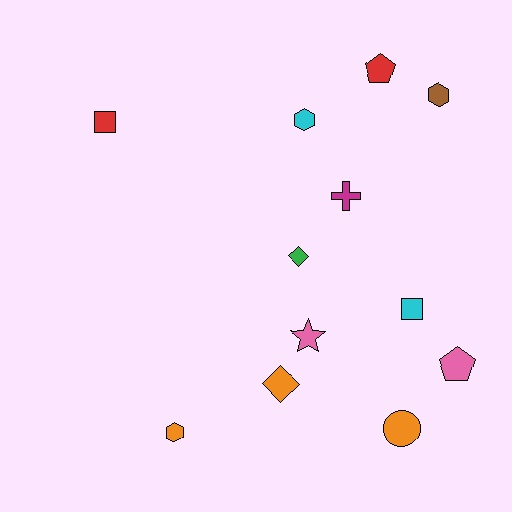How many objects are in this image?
There are 12 objects.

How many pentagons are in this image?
There are 2 pentagons.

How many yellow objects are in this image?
There are no yellow objects.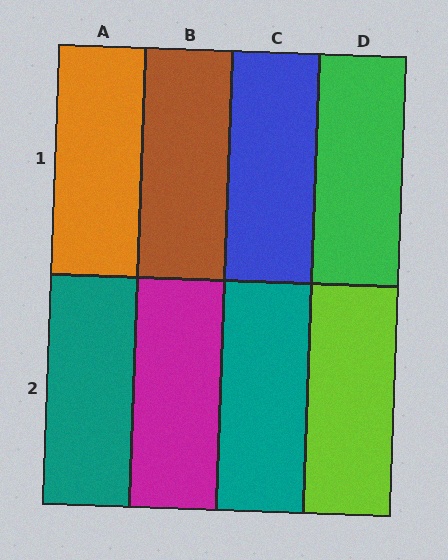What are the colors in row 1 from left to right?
Orange, brown, blue, green.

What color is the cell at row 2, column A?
Teal.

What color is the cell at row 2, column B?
Magenta.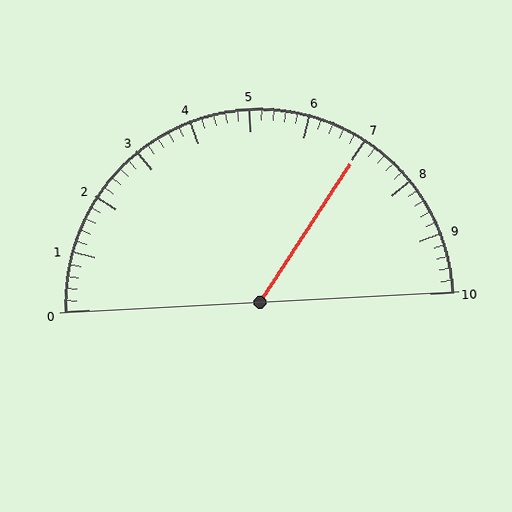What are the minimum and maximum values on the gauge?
The gauge ranges from 0 to 10.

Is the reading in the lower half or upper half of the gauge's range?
The reading is in the upper half of the range (0 to 10).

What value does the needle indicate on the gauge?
The needle indicates approximately 7.0.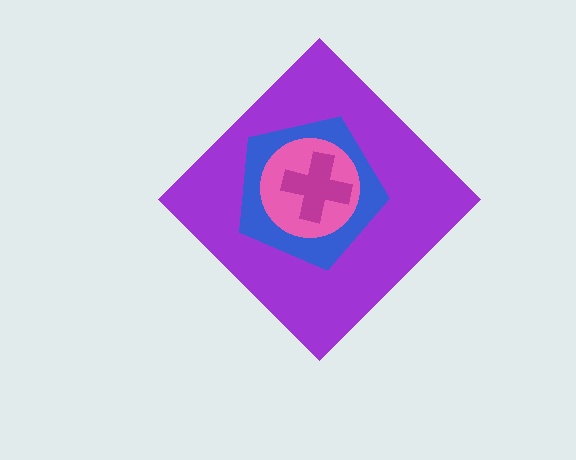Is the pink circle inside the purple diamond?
Yes.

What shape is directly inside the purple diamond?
The blue pentagon.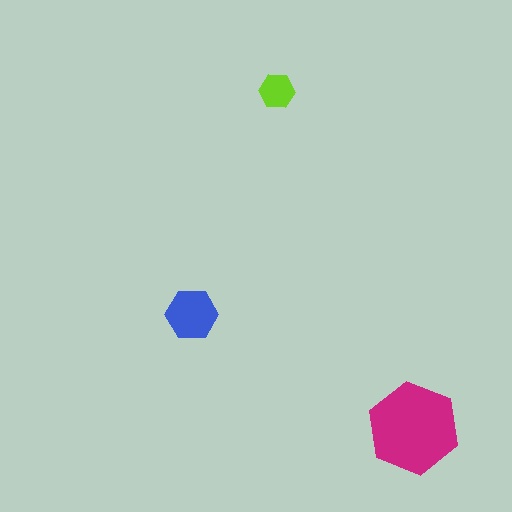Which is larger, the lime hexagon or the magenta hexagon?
The magenta one.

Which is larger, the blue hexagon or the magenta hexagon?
The magenta one.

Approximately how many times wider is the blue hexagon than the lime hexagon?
About 1.5 times wider.